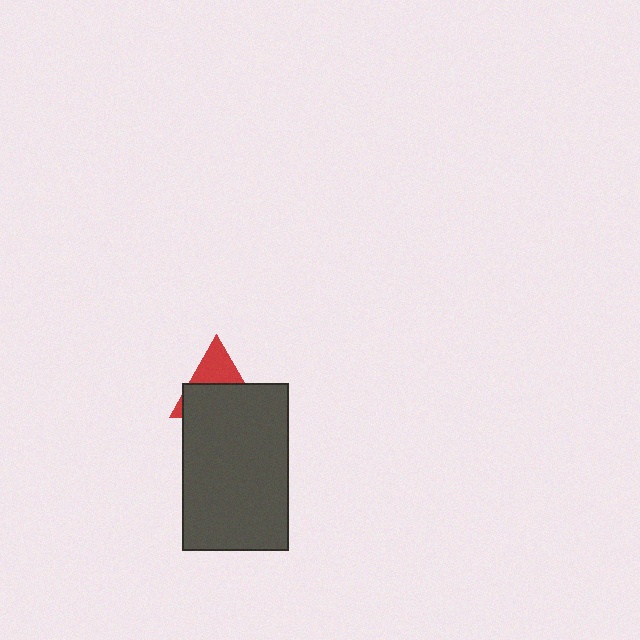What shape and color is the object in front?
The object in front is a dark gray rectangle.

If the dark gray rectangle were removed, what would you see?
You would see the complete red triangle.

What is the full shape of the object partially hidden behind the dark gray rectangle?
The partially hidden object is a red triangle.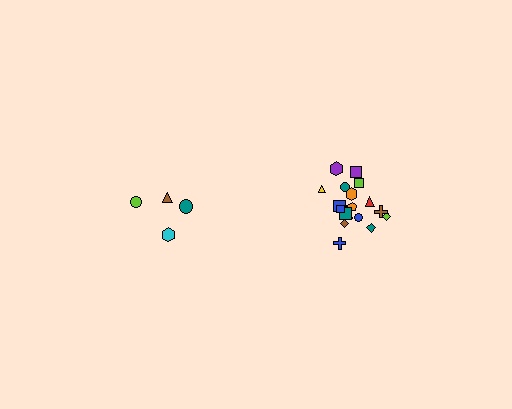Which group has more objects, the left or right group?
The right group.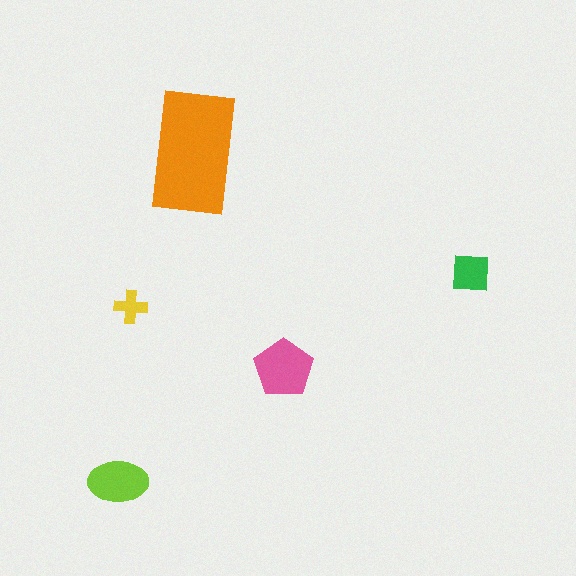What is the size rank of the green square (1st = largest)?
4th.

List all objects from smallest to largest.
The yellow cross, the green square, the lime ellipse, the pink pentagon, the orange rectangle.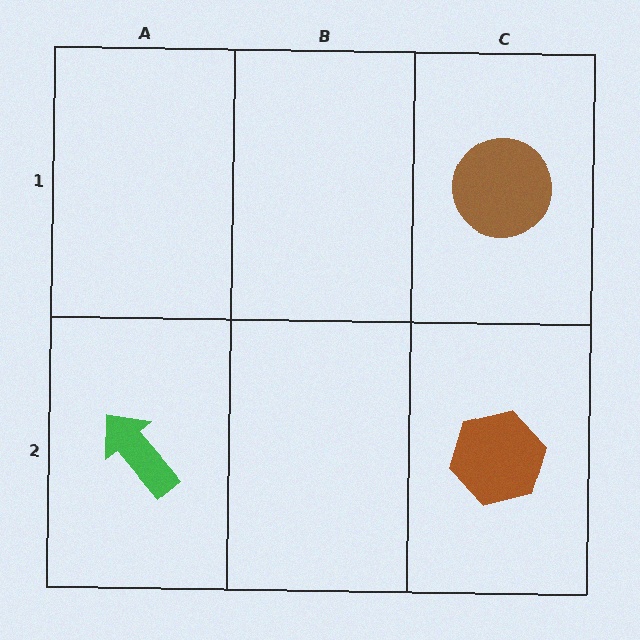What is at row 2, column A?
A green arrow.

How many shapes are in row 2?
2 shapes.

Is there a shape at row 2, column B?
No, that cell is empty.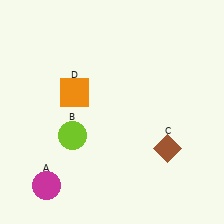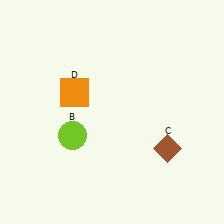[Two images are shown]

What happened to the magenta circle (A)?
The magenta circle (A) was removed in Image 2. It was in the bottom-left area of Image 1.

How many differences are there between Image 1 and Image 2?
There is 1 difference between the two images.